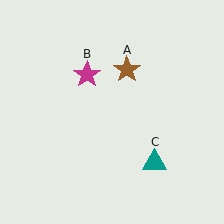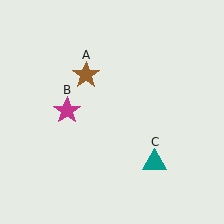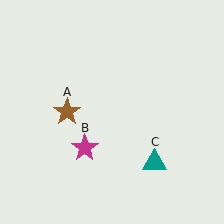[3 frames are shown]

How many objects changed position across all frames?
2 objects changed position: brown star (object A), magenta star (object B).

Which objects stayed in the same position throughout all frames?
Teal triangle (object C) remained stationary.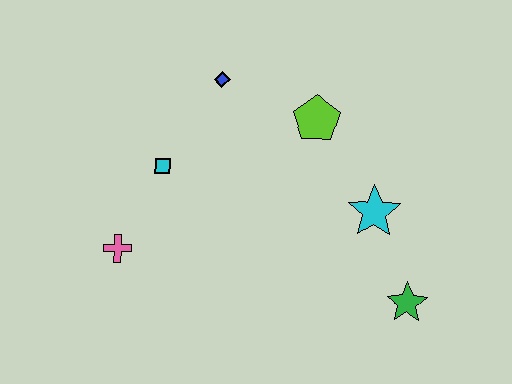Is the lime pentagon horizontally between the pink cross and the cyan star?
Yes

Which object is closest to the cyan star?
The green star is closest to the cyan star.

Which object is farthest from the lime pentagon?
The pink cross is farthest from the lime pentagon.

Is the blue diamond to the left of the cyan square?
No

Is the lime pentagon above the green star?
Yes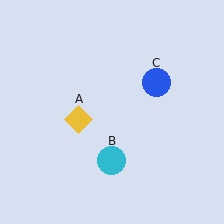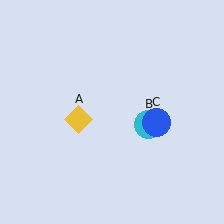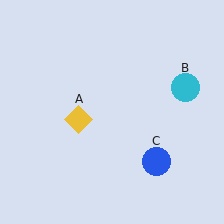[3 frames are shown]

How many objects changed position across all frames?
2 objects changed position: cyan circle (object B), blue circle (object C).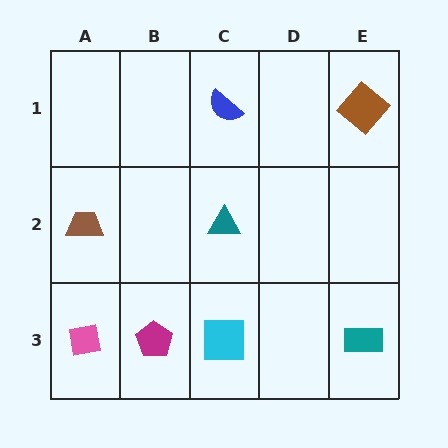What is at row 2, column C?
A teal triangle.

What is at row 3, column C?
A cyan square.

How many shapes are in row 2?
2 shapes.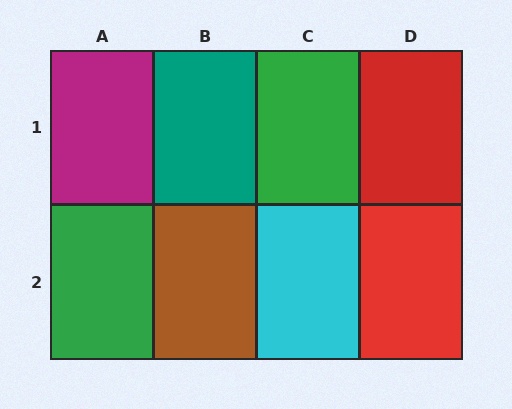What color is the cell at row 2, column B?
Brown.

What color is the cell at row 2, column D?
Red.